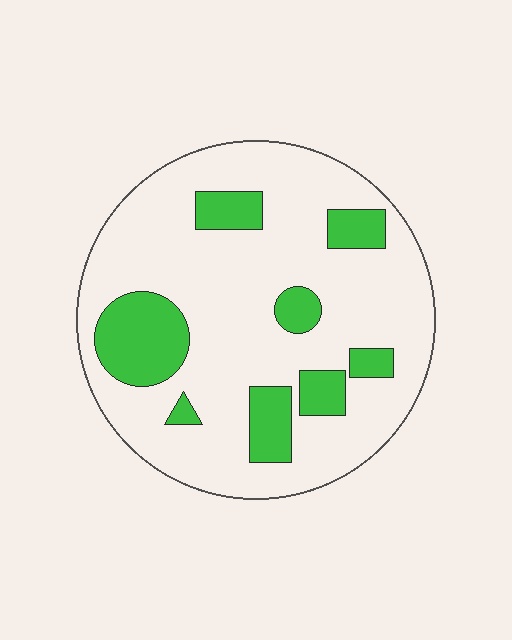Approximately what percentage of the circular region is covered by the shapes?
Approximately 20%.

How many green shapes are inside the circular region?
8.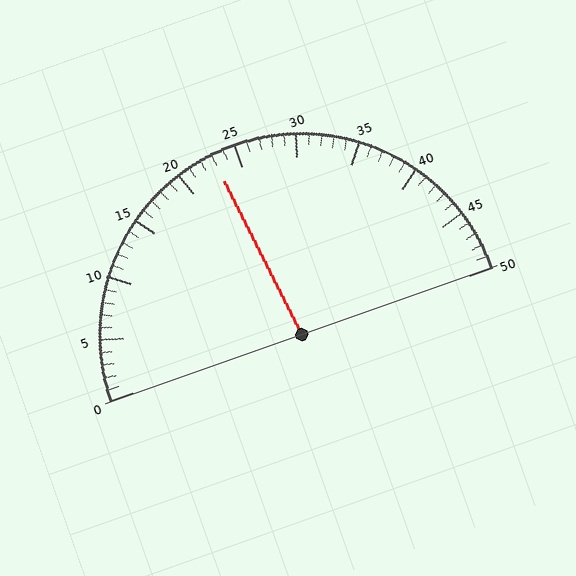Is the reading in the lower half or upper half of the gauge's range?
The reading is in the lower half of the range (0 to 50).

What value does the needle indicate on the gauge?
The needle indicates approximately 23.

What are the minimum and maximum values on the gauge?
The gauge ranges from 0 to 50.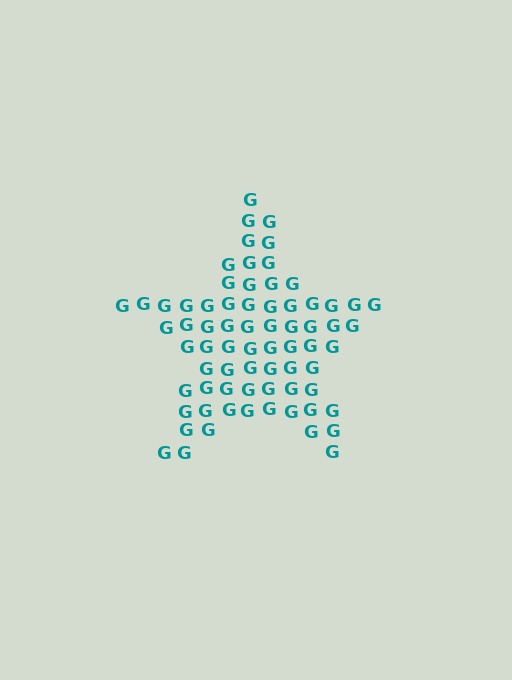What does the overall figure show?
The overall figure shows a star.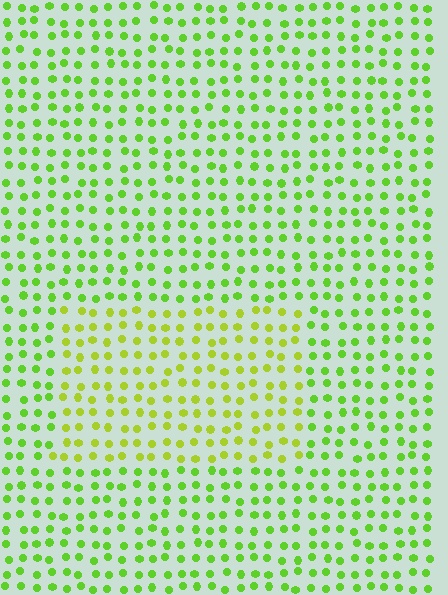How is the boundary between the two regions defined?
The boundary is defined purely by a slight shift in hue (about 26 degrees). Spacing, size, and orientation are identical on both sides.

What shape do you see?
I see a rectangle.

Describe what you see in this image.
The image is filled with small lime elements in a uniform arrangement. A rectangle-shaped region is visible where the elements are tinted to a slightly different hue, forming a subtle color boundary.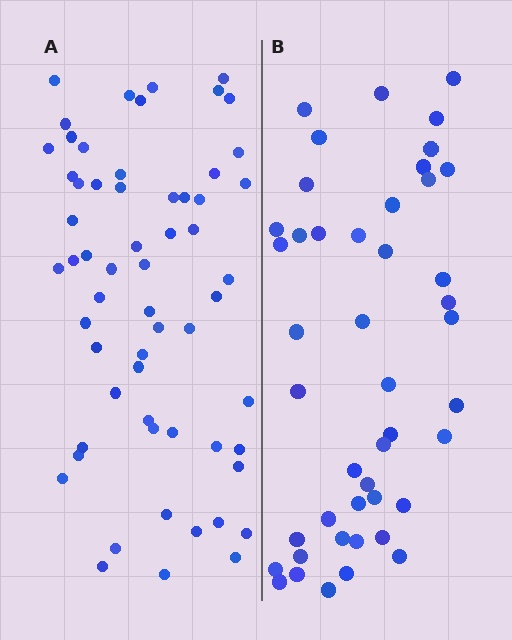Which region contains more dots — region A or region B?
Region A (the left region) has more dots.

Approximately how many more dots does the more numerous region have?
Region A has approximately 15 more dots than region B.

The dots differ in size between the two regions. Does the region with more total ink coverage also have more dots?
No. Region B has more total ink coverage because its dots are larger, but region A actually contains more individual dots. Total area can be misleading — the number of items is what matters here.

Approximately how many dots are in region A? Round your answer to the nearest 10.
About 60 dots.